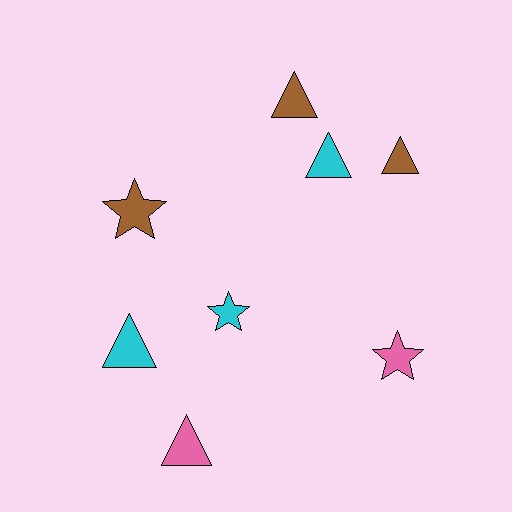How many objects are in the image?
There are 8 objects.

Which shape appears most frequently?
Triangle, with 5 objects.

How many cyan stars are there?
There is 1 cyan star.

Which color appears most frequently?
Brown, with 3 objects.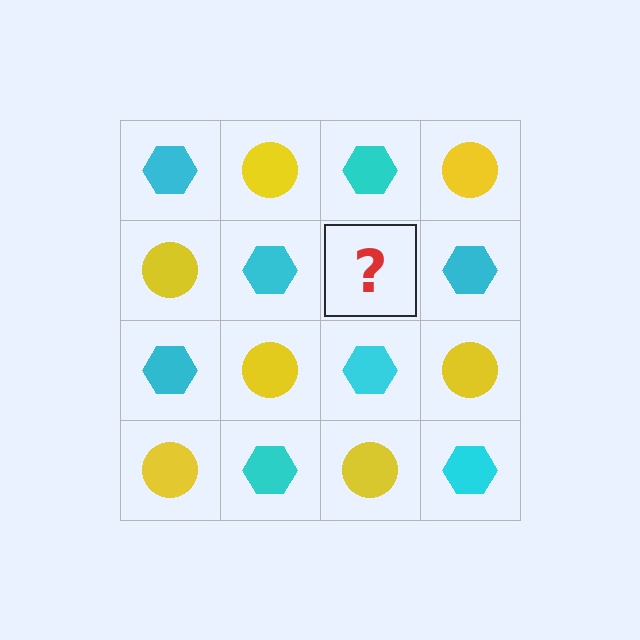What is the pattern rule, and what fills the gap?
The rule is that it alternates cyan hexagon and yellow circle in a checkerboard pattern. The gap should be filled with a yellow circle.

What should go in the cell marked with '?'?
The missing cell should contain a yellow circle.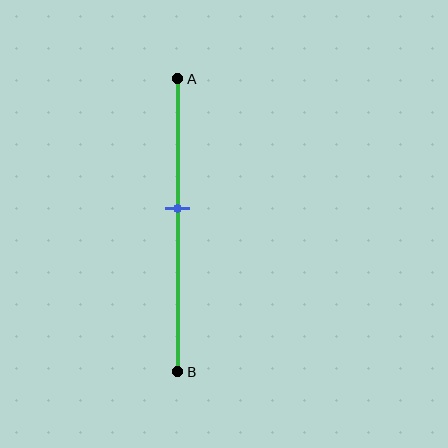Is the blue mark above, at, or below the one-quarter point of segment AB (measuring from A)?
The blue mark is below the one-quarter point of segment AB.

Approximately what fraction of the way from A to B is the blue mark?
The blue mark is approximately 45% of the way from A to B.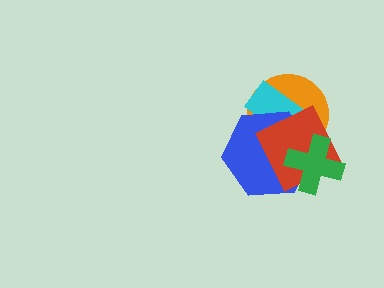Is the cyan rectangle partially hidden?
Yes, it is partially covered by another shape.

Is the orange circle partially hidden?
Yes, it is partially covered by another shape.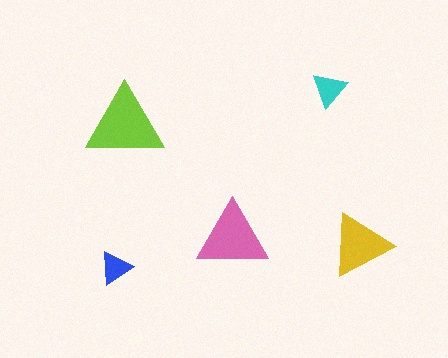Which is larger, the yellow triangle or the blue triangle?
The yellow one.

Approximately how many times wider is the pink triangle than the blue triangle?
About 2 times wider.